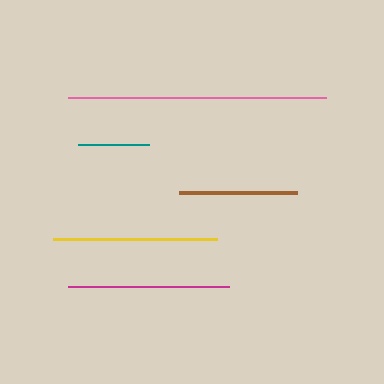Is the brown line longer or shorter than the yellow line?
The yellow line is longer than the brown line.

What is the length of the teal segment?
The teal segment is approximately 71 pixels long.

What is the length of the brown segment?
The brown segment is approximately 117 pixels long.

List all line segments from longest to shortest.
From longest to shortest: pink, yellow, magenta, brown, teal.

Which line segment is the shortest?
The teal line is the shortest at approximately 71 pixels.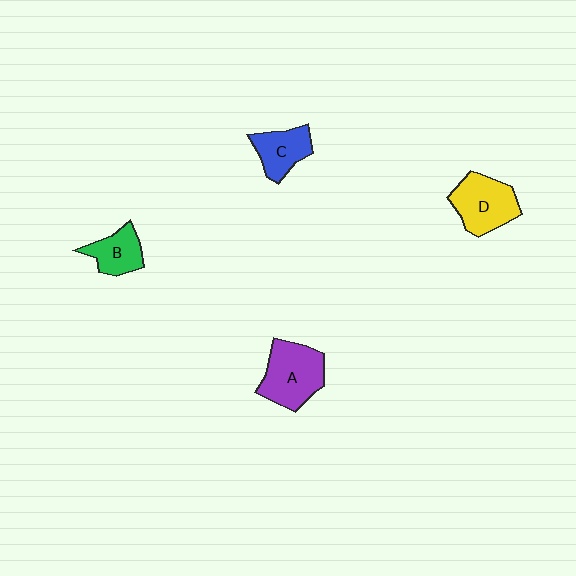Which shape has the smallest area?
Shape B (green).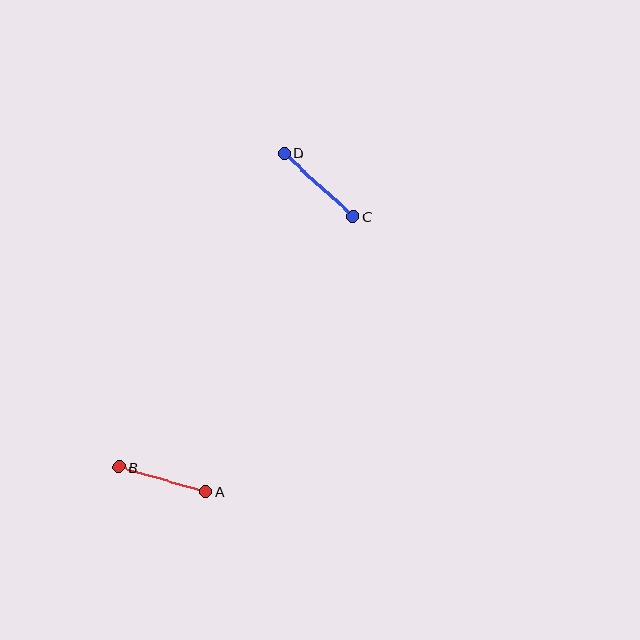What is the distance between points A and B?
The distance is approximately 90 pixels.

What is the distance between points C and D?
The distance is approximately 94 pixels.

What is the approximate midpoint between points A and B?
The midpoint is at approximately (162, 480) pixels.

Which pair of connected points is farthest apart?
Points C and D are farthest apart.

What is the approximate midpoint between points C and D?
The midpoint is at approximately (319, 185) pixels.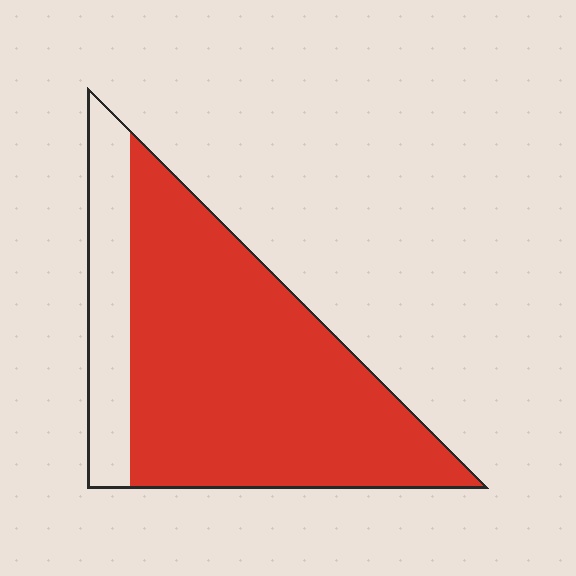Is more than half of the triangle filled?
Yes.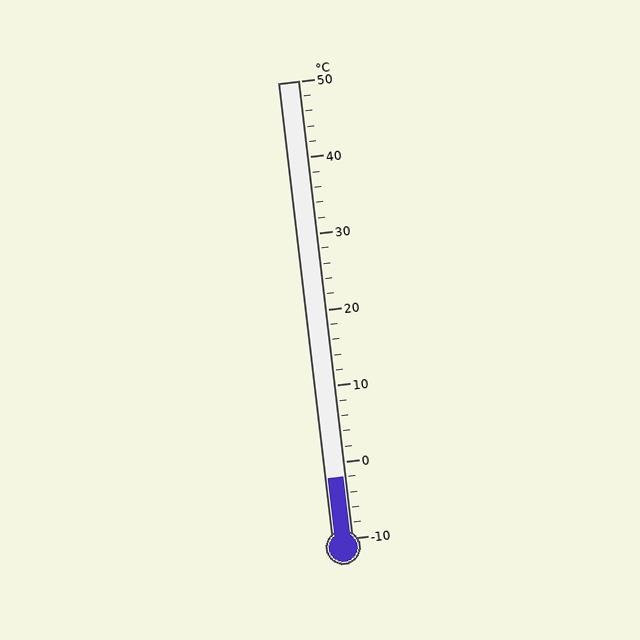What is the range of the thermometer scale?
The thermometer scale ranges from -10°C to 50°C.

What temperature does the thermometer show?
The thermometer shows approximately -2°C.